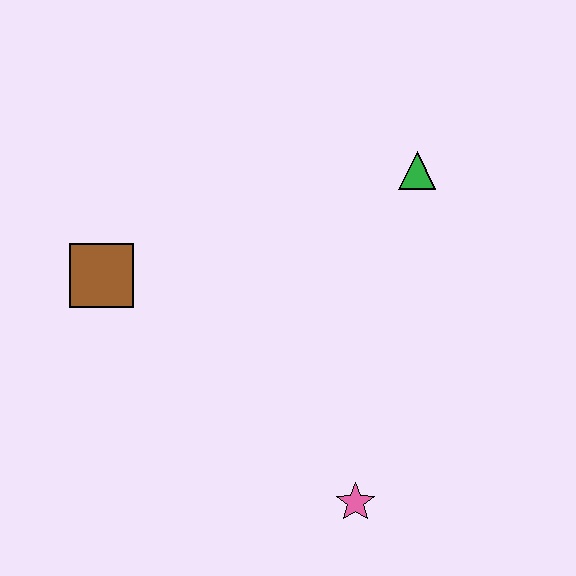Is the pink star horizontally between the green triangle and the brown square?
Yes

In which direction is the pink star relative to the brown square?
The pink star is to the right of the brown square.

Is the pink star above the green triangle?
No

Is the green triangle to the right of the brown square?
Yes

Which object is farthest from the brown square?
The pink star is farthest from the brown square.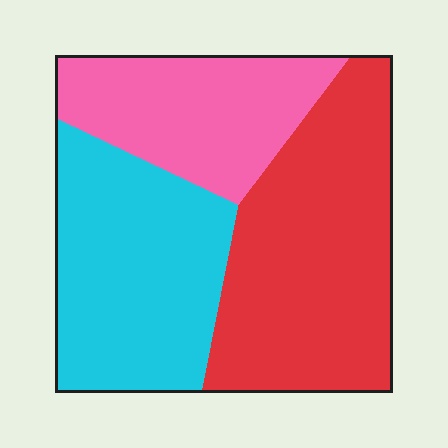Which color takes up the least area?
Pink, at roughly 25%.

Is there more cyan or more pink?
Cyan.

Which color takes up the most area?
Red, at roughly 40%.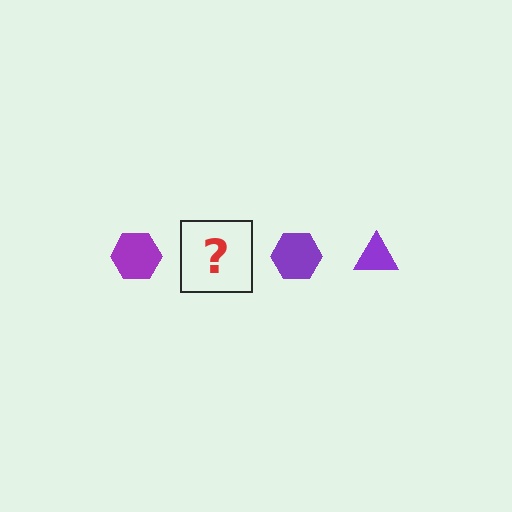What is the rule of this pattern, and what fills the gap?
The rule is that the pattern cycles through hexagon, triangle shapes in purple. The gap should be filled with a purple triangle.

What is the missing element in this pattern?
The missing element is a purple triangle.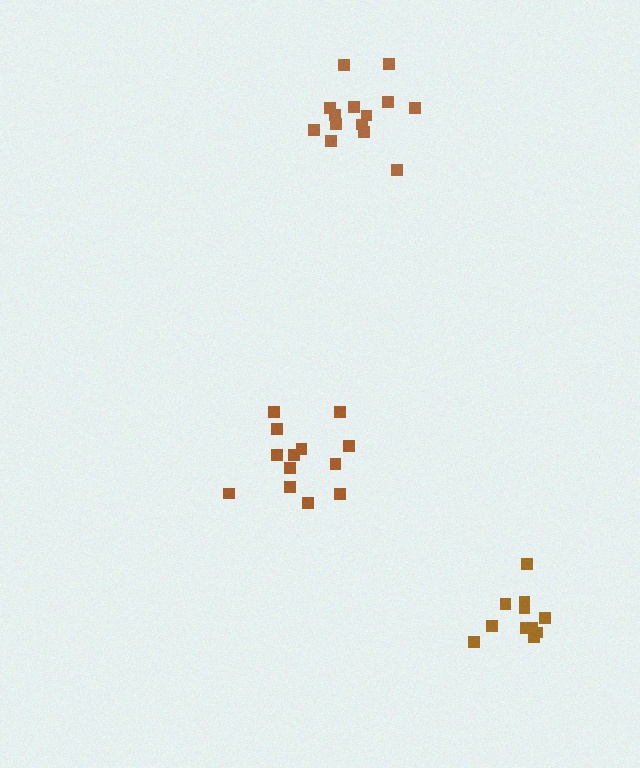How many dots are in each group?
Group 1: 11 dots, Group 2: 13 dots, Group 3: 14 dots (38 total).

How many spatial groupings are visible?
There are 3 spatial groupings.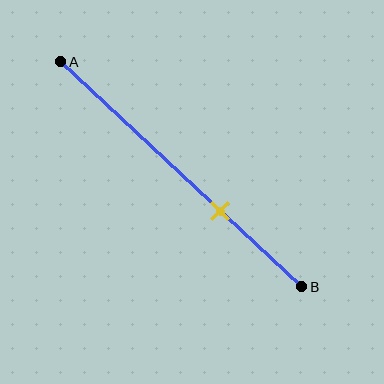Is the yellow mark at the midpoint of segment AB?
No, the mark is at about 65% from A, not at the 50% midpoint.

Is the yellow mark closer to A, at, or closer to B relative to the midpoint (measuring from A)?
The yellow mark is closer to point B than the midpoint of segment AB.